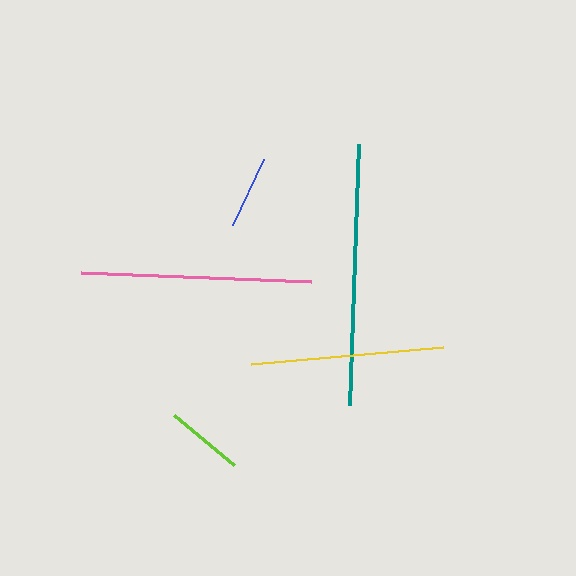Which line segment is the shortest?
The blue line is the shortest at approximately 73 pixels.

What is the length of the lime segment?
The lime segment is approximately 78 pixels long.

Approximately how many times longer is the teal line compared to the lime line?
The teal line is approximately 3.3 times the length of the lime line.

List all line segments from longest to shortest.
From longest to shortest: teal, pink, yellow, lime, blue.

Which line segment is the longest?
The teal line is the longest at approximately 262 pixels.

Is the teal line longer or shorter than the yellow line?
The teal line is longer than the yellow line.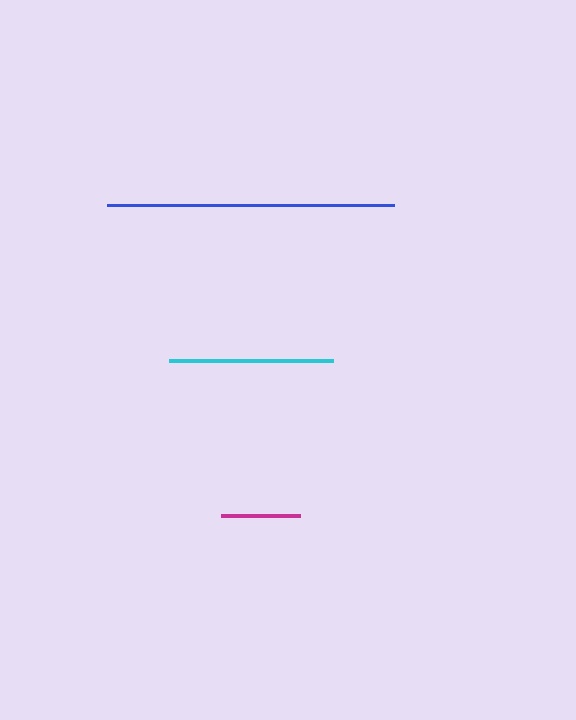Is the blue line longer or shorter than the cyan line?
The blue line is longer than the cyan line.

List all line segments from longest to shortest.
From longest to shortest: blue, cyan, magenta.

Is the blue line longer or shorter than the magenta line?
The blue line is longer than the magenta line.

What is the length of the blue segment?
The blue segment is approximately 287 pixels long.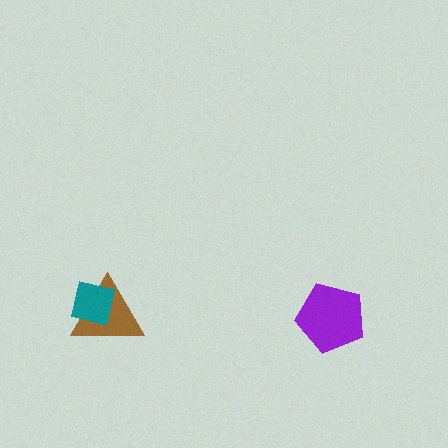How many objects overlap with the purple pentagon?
0 objects overlap with the purple pentagon.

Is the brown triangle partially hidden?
Yes, it is partially covered by another shape.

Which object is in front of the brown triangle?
The teal square is in front of the brown triangle.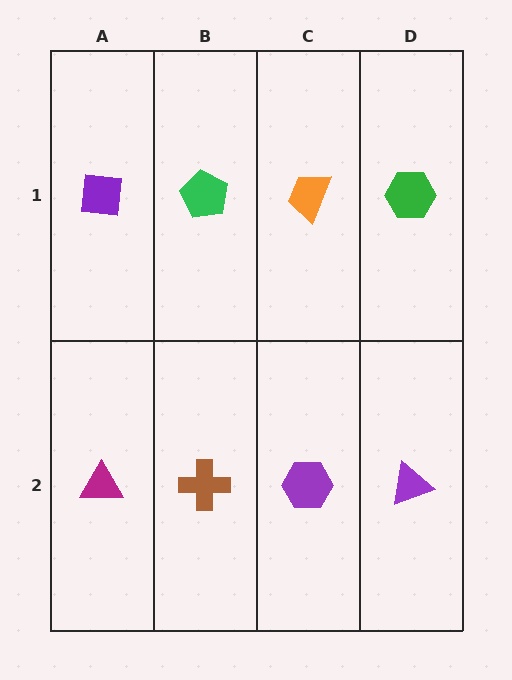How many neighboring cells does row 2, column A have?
2.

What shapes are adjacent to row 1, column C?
A purple hexagon (row 2, column C), a green pentagon (row 1, column B), a green hexagon (row 1, column D).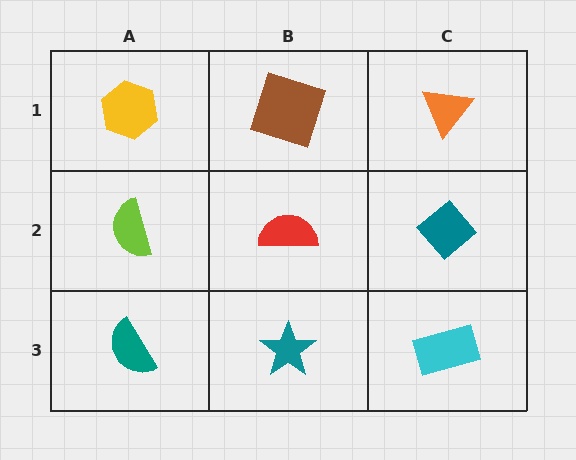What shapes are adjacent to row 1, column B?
A red semicircle (row 2, column B), a yellow hexagon (row 1, column A), an orange triangle (row 1, column C).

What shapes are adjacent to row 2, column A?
A yellow hexagon (row 1, column A), a teal semicircle (row 3, column A), a red semicircle (row 2, column B).